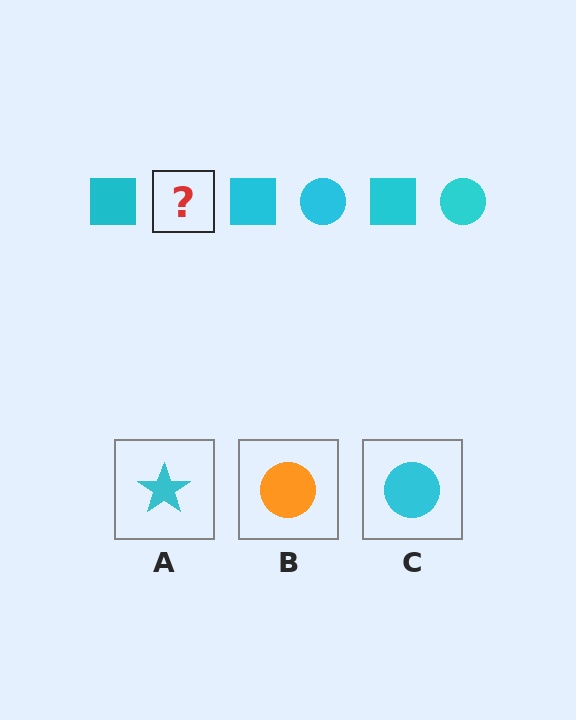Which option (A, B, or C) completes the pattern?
C.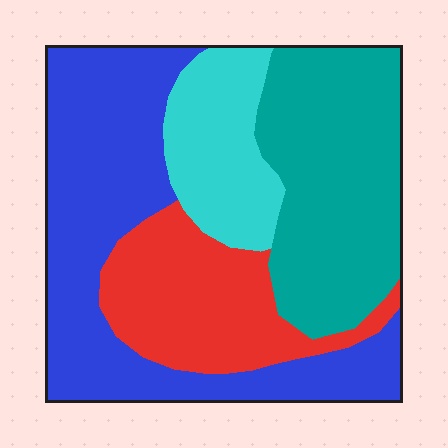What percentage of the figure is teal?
Teal takes up about one quarter (1/4) of the figure.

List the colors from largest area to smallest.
From largest to smallest: blue, teal, red, cyan.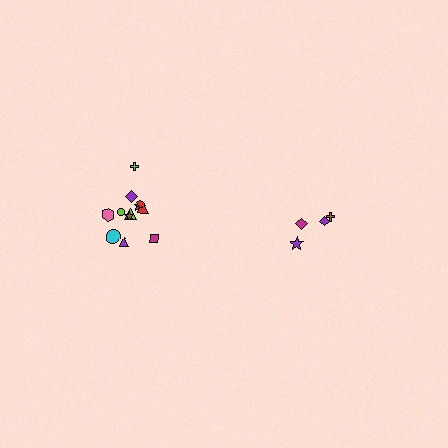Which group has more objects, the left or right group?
The left group.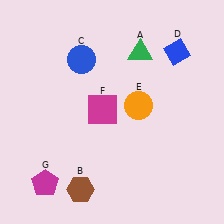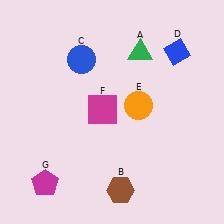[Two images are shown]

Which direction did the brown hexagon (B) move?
The brown hexagon (B) moved right.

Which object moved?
The brown hexagon (B) moved right.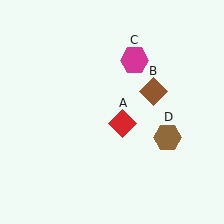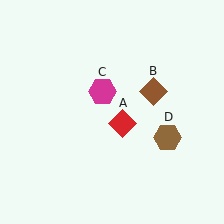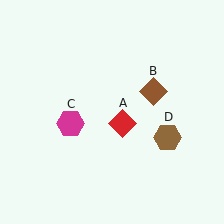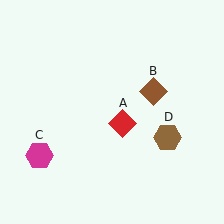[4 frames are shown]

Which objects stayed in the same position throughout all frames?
Red diamond (object A) and brown diamond (object B) and brown hexagon (object D) remained stationary.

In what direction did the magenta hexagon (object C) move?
The magenta hexagon (object C) moved down and to the left.